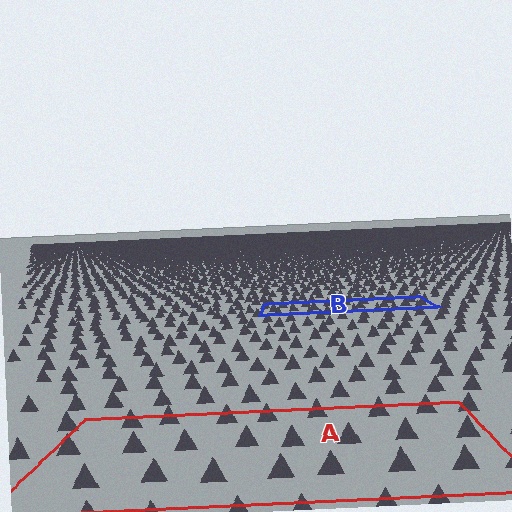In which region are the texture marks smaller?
The texture marks are smaller in region B, because it is farther away.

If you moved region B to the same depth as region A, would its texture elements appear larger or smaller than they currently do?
They would appear larger. At a closer depth, the same texture elements are projected at a bigger on-screen size.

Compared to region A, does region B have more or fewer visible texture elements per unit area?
Region B has more texture elements per unit area — they are packed more densely because it is farther away.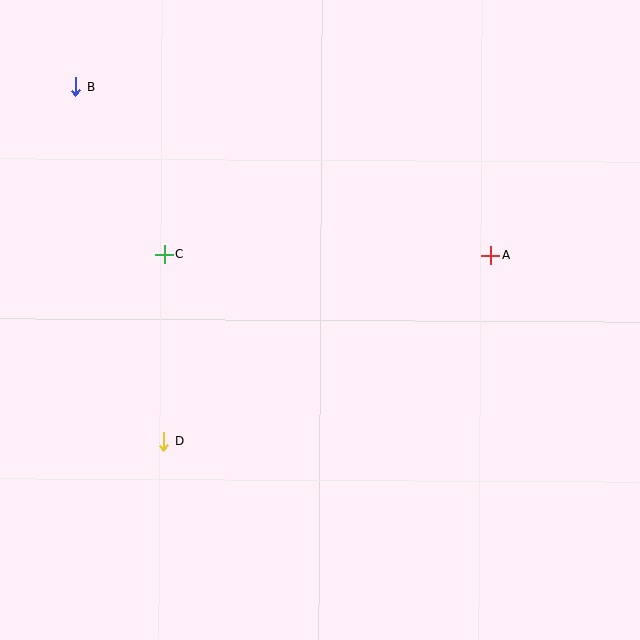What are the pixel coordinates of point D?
Point D is at (164, 441).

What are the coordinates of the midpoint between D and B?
The midpoint between D and B is at (120, 264).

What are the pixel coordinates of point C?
Point C is at (165, 254).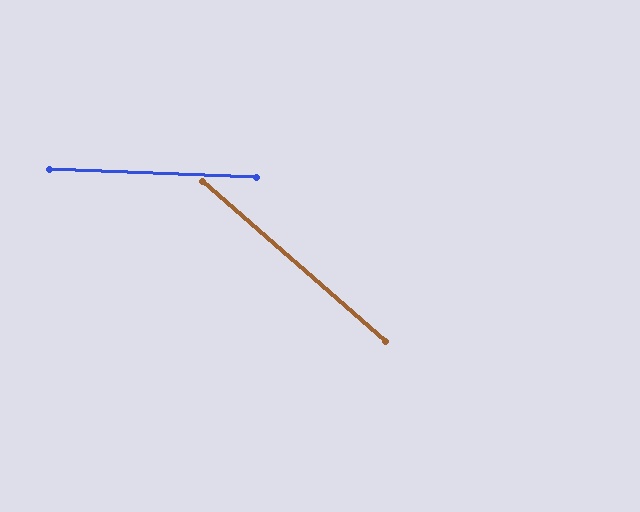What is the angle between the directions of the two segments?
Approximately 39 degrees.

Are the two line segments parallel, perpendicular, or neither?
Neither parallel nor perpendicular — they differ by about 39°.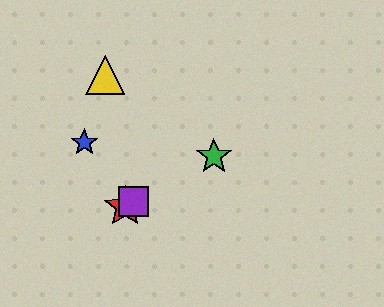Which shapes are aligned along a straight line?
The red star, the green star, the purple square are aligned along a straight line.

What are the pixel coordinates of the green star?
The green star is at (214, 156).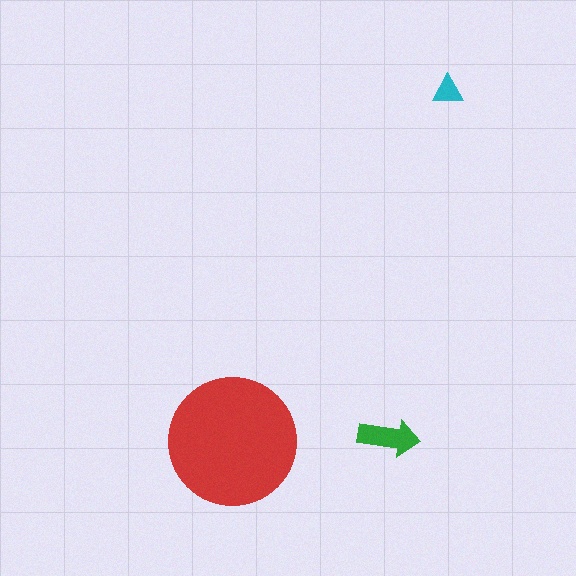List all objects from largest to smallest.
The red circle, the green arrow, the cyan triangle.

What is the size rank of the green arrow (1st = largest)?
2nd.